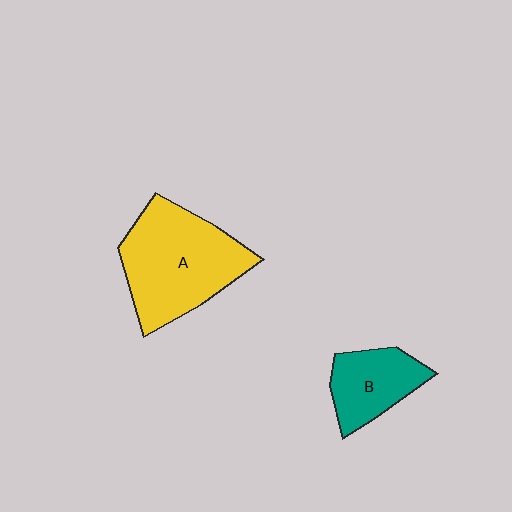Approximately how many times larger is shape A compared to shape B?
Approximately 2.0 times.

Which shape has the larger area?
Shape A (yellow).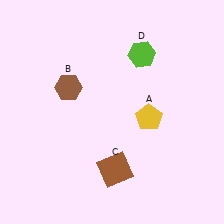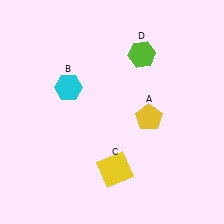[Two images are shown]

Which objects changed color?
B changed from brown to cyan. C changed from brown to yellow.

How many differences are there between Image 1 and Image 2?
There are 2 differences between the two images.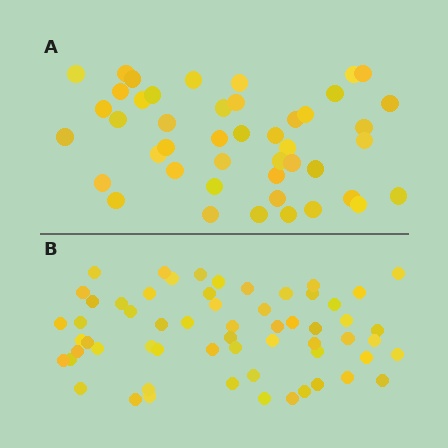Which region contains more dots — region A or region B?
Region B (the bottom region) has more dots.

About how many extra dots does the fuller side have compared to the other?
Region B has approximately 15 more dots than region A.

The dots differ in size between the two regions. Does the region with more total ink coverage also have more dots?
No. Region A has more total ink coverage because its dots are larger, but region B actually contains more individual dots. Total area can be misleading — the number of items is what matters here.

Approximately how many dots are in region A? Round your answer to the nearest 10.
About 40 dots. (The exact count is 45, which rounds to 40.)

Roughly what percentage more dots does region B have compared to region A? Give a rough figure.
About 35% more.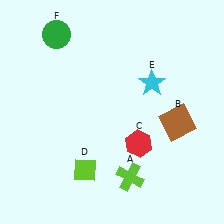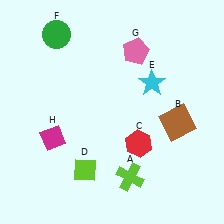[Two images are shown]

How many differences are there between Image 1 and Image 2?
There are 2 differences between the two images.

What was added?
A pink pentagon (G), a magenta diamond (H) were added in Image 2.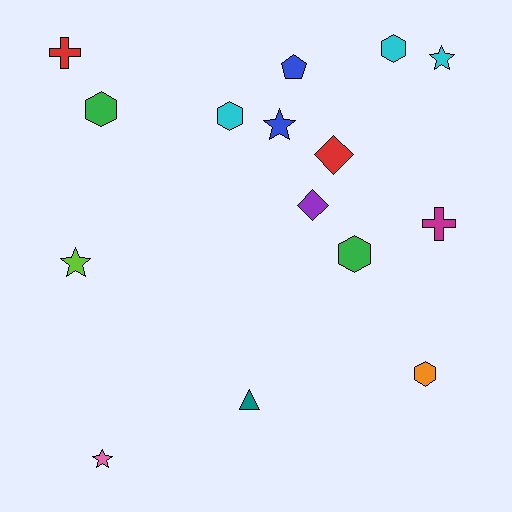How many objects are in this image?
There are 15 objects.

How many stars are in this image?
There are 4 stars.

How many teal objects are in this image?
There is 1 teal object.